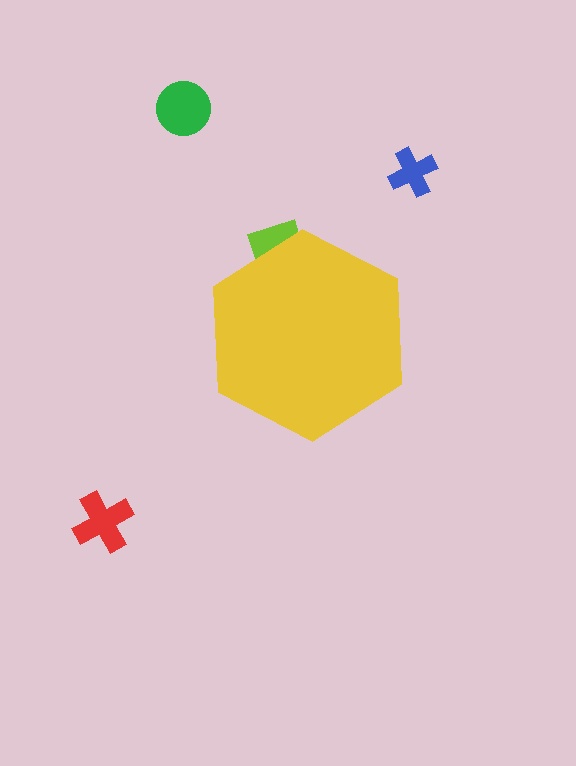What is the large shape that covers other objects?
A yellow hexagon.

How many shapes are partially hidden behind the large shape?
1 shape is partially hidden.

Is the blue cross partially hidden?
No, the blue cross is fully visible.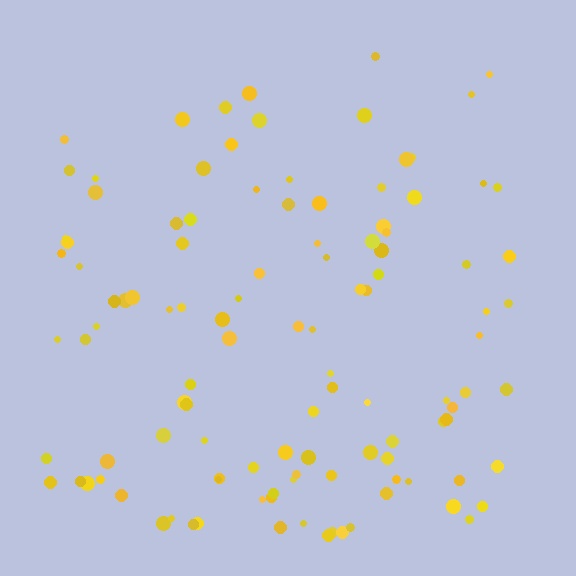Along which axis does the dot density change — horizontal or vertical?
Vertical.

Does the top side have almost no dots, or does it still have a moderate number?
Still a moderate number, just noticeably fewer than the bottom.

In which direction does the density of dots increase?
From top to bottom, with the bottom side densest.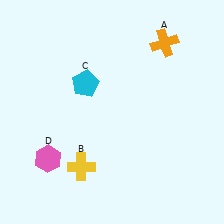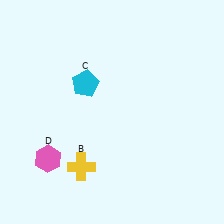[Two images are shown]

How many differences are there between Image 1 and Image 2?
There is 1 difference between the two images.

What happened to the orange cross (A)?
The orange cross (A) was removed in Image 2. It was in the top-right area of Image 1.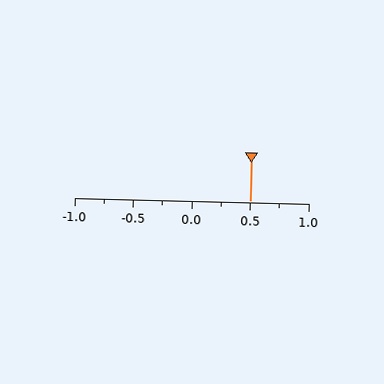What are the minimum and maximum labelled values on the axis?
The axis runs from -1.0 to 1.0.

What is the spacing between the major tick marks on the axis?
The major ticks are spaced 0.5 apart.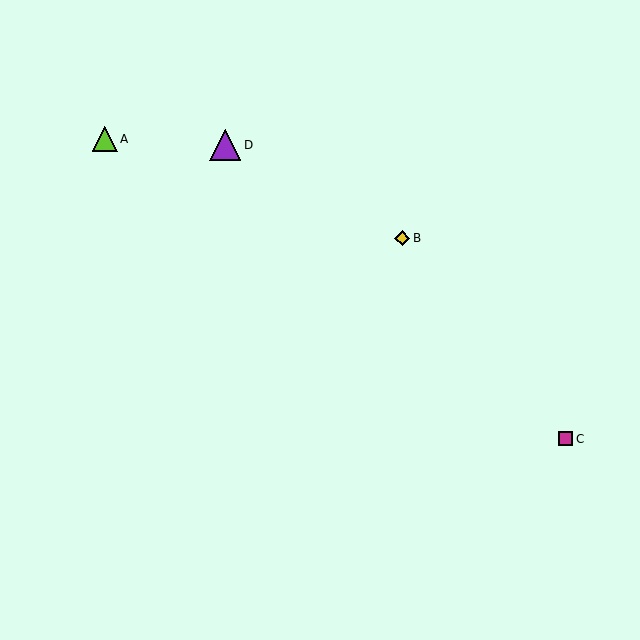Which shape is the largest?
The purple triangle (labeled D) is the largest.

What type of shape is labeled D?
Shape D is a purple triangle.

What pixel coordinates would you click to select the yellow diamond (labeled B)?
Click at (402, 238) to select the yellow diamond B.